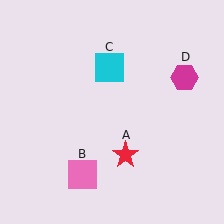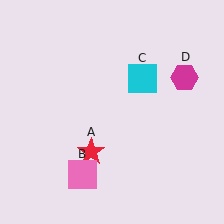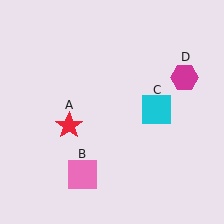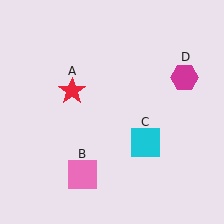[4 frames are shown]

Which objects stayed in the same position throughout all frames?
Pink square (object B) and magenta hexagon (object D) remained stationary.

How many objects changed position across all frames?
2 objects changed position: red star (object A), cyan square (object C).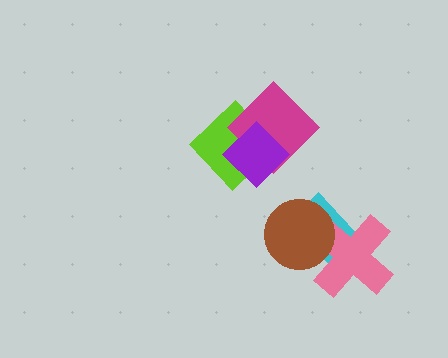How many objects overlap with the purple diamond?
2 objects overlap with the purple diamond.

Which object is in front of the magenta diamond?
The purple diamond is in front of the magenta diamond.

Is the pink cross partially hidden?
Yes, it is partially covered by another shape.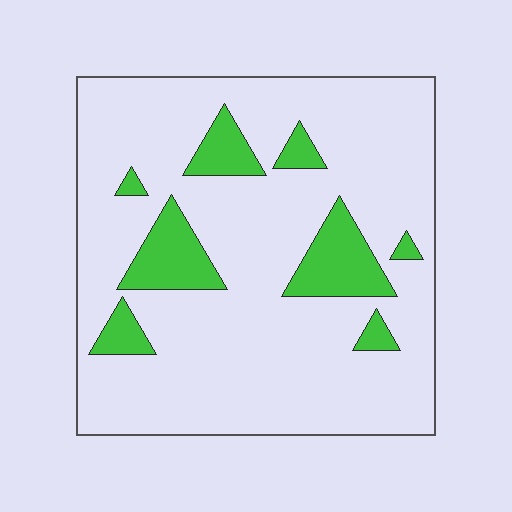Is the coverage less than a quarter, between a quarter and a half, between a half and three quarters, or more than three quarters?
Less than a quarter.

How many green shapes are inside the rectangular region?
8.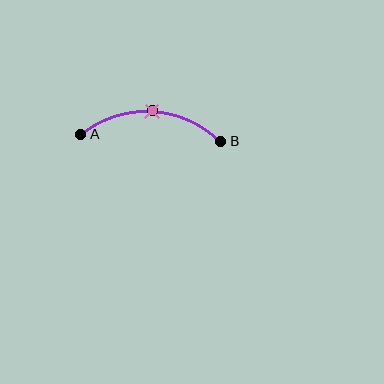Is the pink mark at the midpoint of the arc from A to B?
Yes. The pink mark lies on the arc at equal arc-length from both A and B — it is the arc midpoint.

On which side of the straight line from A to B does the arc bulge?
The arc bulges above the straight line connecting A and B.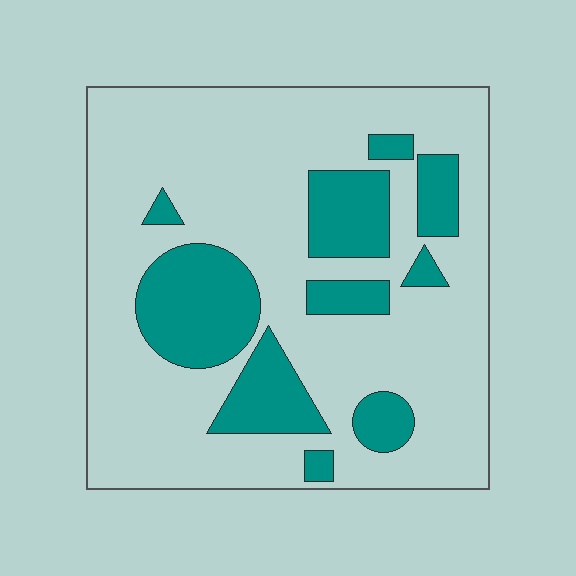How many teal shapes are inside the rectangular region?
10.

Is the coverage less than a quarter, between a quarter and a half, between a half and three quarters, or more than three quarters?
Less than a quarter.